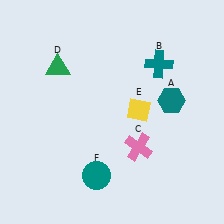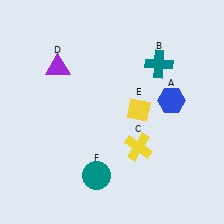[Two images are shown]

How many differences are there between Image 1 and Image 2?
There are 3 differences between the two images.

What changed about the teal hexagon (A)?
In Image 1, A is teal. In Image 2, it changed to blue.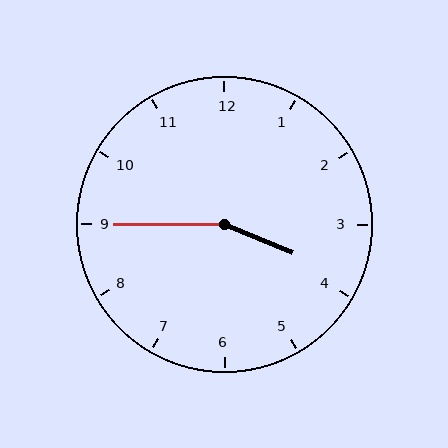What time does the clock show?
3:45.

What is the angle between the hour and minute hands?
Approximately 158 degrees.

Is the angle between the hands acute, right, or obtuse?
It is obtuse.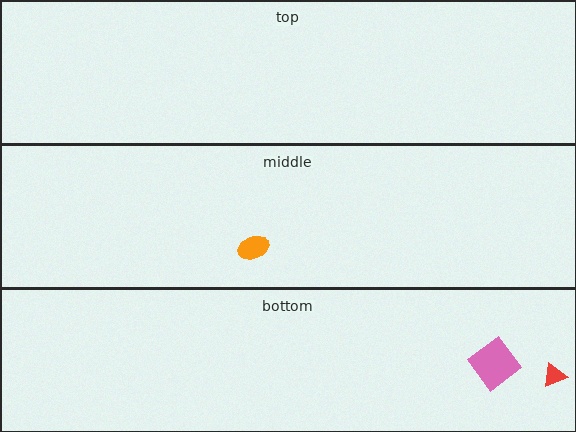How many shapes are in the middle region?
1.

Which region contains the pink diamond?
The bottom region.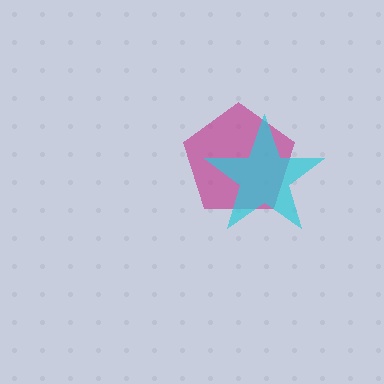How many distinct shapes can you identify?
There are 2 distinct shapes: a magenta pentagon, a cyan star.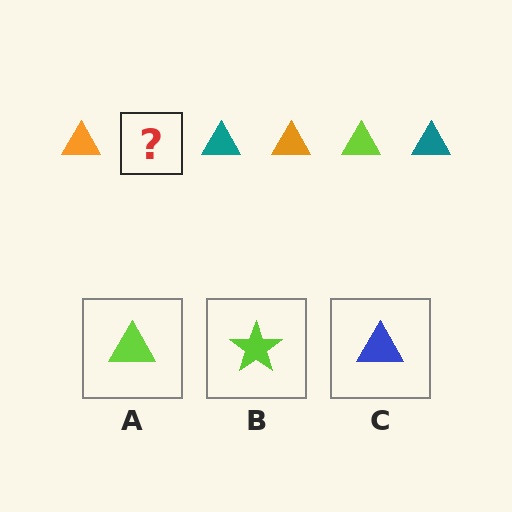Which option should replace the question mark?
Option A.